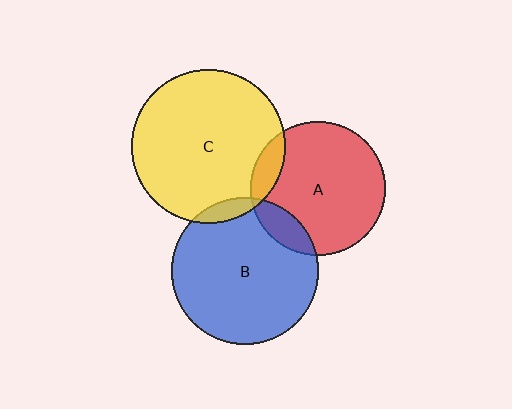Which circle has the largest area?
Circle C (yellow).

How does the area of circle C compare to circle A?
Approximately 1.3 times.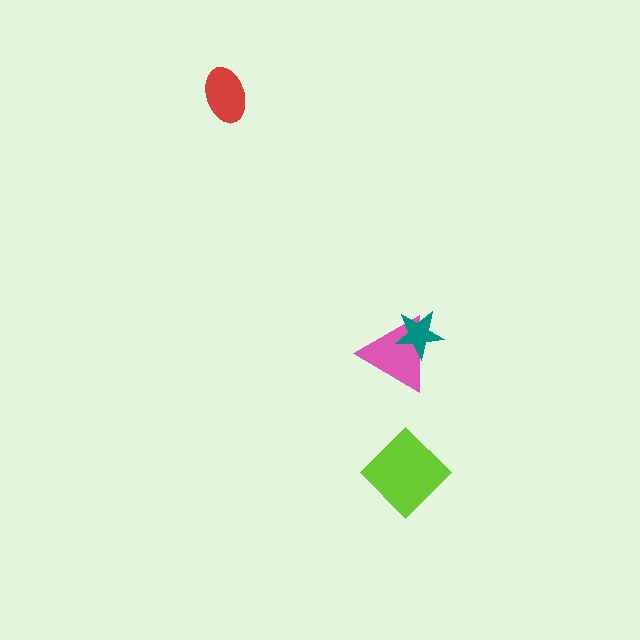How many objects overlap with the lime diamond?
0 objects overlap with the lime diamond.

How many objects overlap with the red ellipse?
0 objects overlap with the red ellipse.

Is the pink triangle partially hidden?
Yes, it is partially covered by another shape.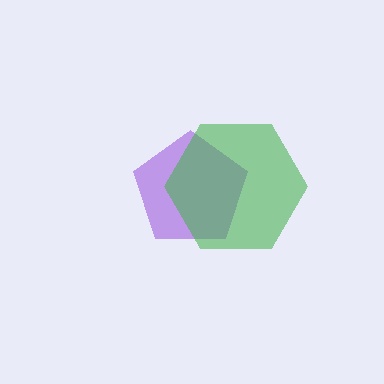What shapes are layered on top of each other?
The layered shapes are: a purple pentagon, a green hexagon.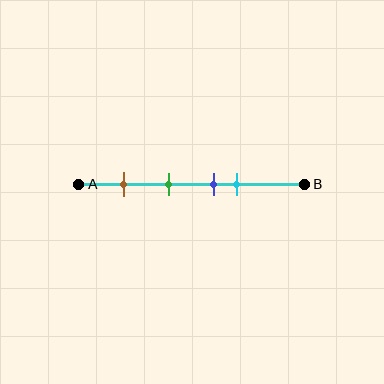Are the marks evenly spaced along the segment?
No, the marks are not evenly spaced.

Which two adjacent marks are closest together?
The blue and cyan marks are the closest adjacent pair.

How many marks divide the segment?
There are 4 marks dividing the segment.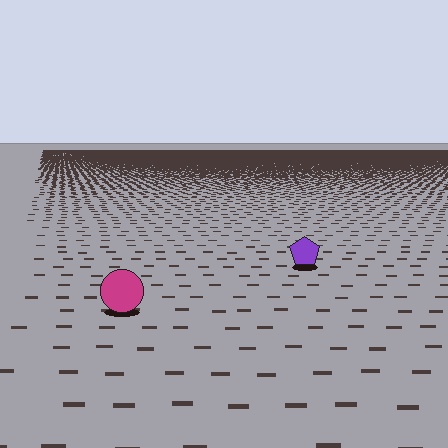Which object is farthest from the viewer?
The purple pentagon is farthest from the viewer. It appears smaller and the ground texture around it is denser.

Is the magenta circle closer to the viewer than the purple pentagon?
Yes. The magenta circle is closer — you can tell from the texture gradient: the ground texture is coarser near it.